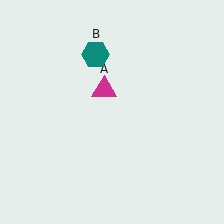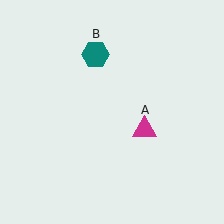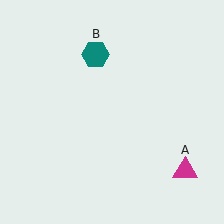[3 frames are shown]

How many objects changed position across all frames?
1 object changed position: magenta triangle (object A).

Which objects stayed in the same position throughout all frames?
Teal hexagon (object B) remained stationary.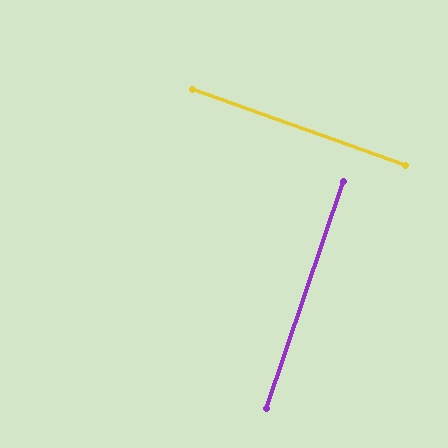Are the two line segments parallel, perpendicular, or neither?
Perpendicular — they meet at approximately 89°.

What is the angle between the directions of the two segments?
Approximately 89 degrees.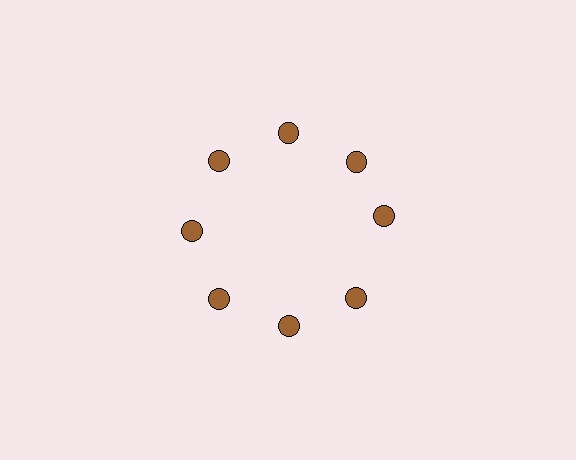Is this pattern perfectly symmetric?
No. The 8 brown circles are arranged in a ring, but one element near the 3 o'clock position is rotated out of alignment along the ring, breaking the 8-fold rotational symmetry.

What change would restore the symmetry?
The symmetry would be restored by rotating it back into even spacing with its neighbors so that all 8 circles sit at equal angles and equal distance from the center.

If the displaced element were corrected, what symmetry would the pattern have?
It would have 8-fold rotational symmetry — the pattern would map onto itself every 45 degrees.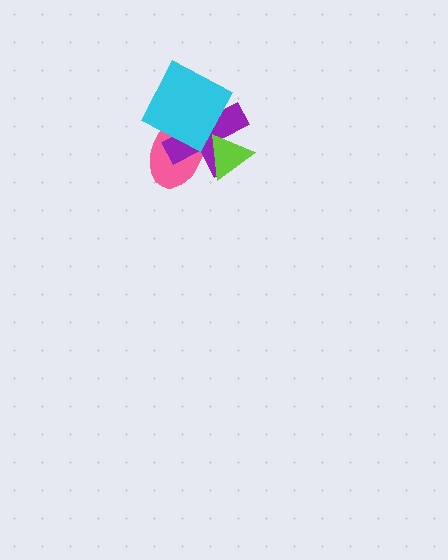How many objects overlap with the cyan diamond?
3 objects overlap with the cyan diamond.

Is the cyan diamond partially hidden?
No, no other shape covers it.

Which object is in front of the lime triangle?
The cyan diamond is in front of the lime triangle.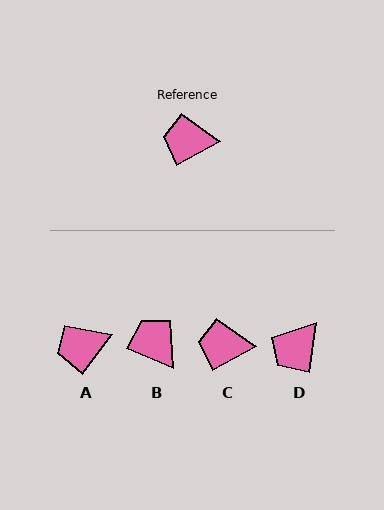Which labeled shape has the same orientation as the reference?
C.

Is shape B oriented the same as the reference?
No, it is off by about 52 degrees.